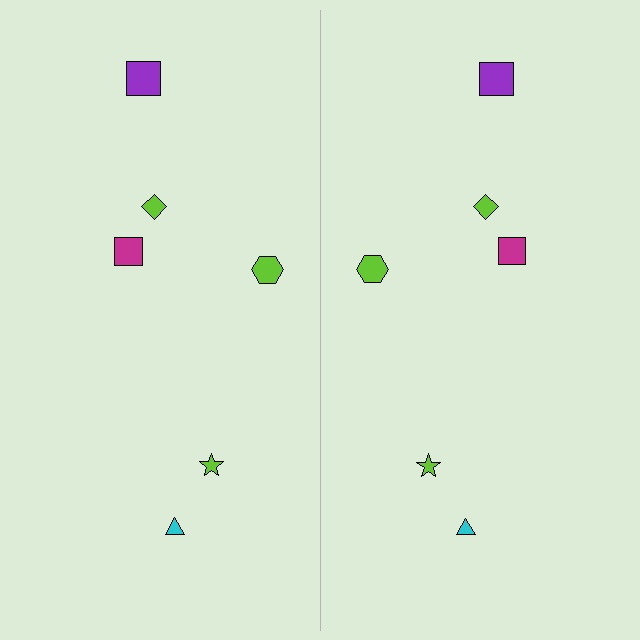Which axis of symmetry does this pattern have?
The pattern has a vertical axis of symmetry running through the center of the image.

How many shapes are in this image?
There are 12 shapes in this image.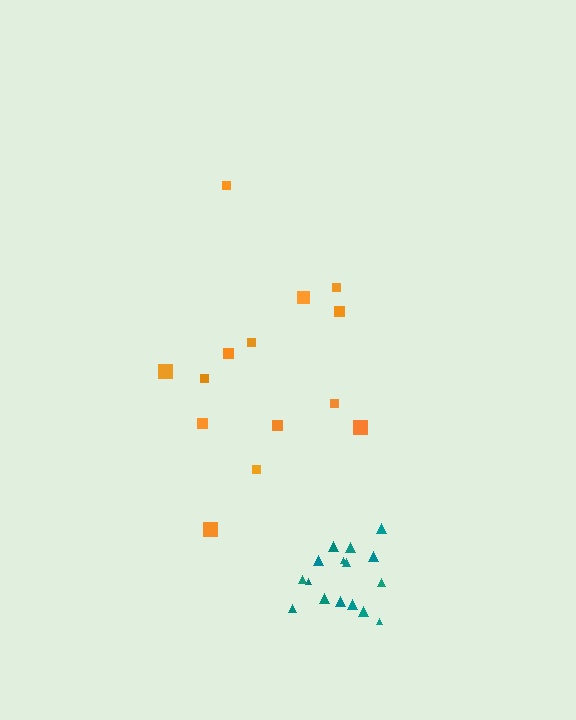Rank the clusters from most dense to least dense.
teal, orange.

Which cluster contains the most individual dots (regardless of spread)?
Teal (16).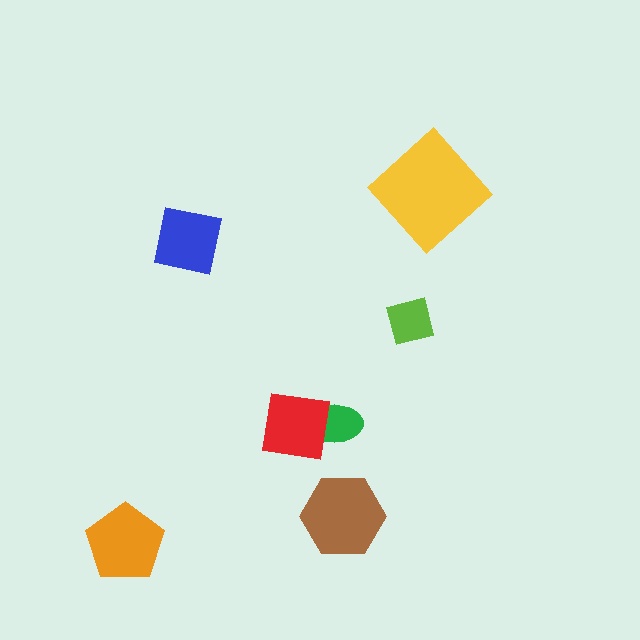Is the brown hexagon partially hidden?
No, no other shape covers it.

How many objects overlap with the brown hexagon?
0 objects overlap with the brown hexagon.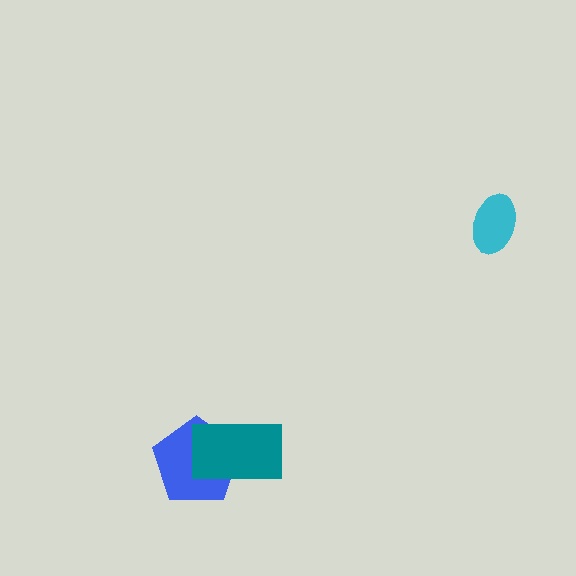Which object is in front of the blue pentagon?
The teal rectangle is in front of the blue pentagon.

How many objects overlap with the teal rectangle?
1 object overlaps with the teal rectangle.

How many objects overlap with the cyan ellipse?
0 objects overlap with the cyan ellipse.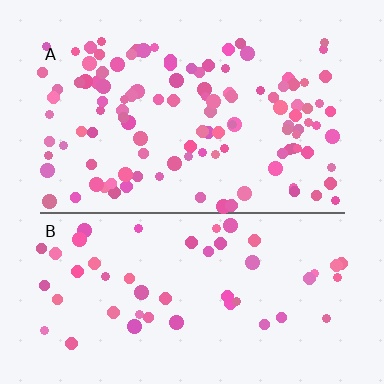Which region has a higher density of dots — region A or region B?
A (the top).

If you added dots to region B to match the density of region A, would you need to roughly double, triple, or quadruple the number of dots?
Approximately double.